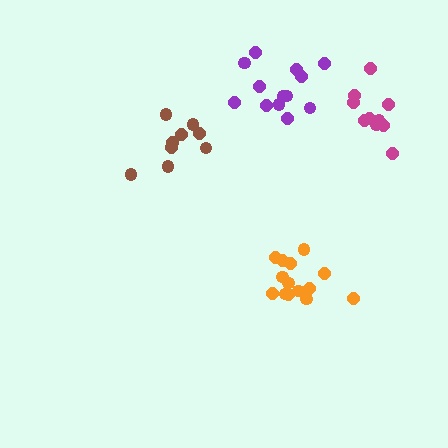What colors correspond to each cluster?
The clusters are colored: brown, magenta, orange, purple.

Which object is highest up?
The purple cluster is topmost.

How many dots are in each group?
Group 1: 9 dots, Group 2: 10 dots, Group 3: 14 dots, Group 4: 13 dots (46 total).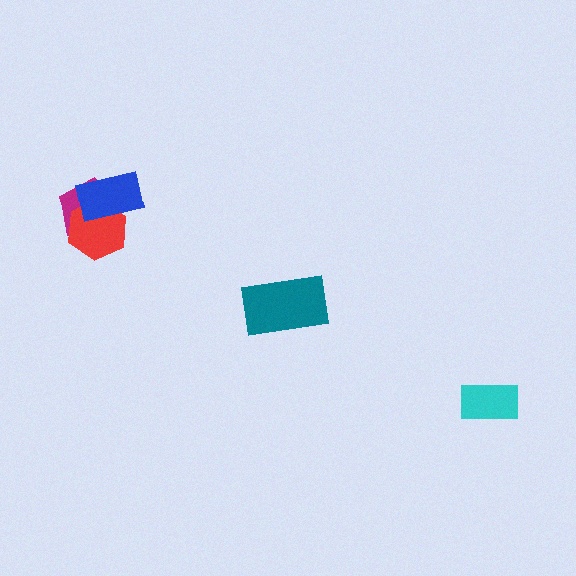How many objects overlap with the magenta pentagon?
2 objects overlap with the magenta pentagon.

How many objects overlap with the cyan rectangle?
0 objects overlap with the cyan rectangle.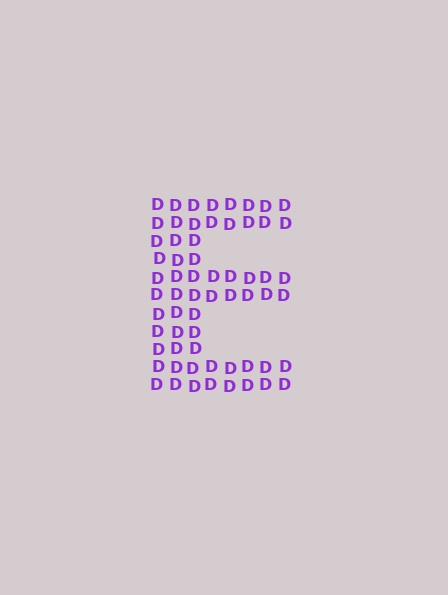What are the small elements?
The small elements are letter D's.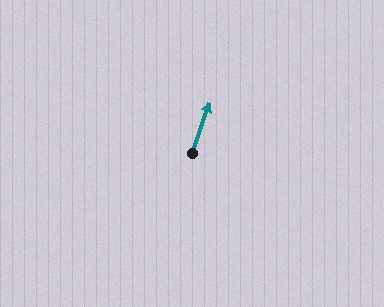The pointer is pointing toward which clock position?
Roughly 1 o'clock.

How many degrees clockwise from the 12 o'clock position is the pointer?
Approximately 19 degrees.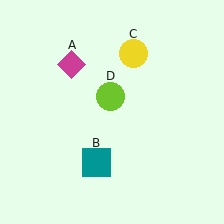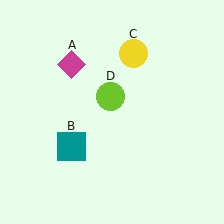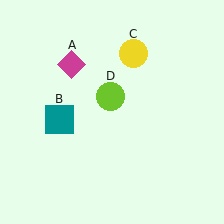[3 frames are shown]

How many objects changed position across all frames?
1 object changed position: teal square (object B).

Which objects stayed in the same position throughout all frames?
Magenta diamond (object A) and yellow circle (object C) and lime circle (object D) remained stationary.